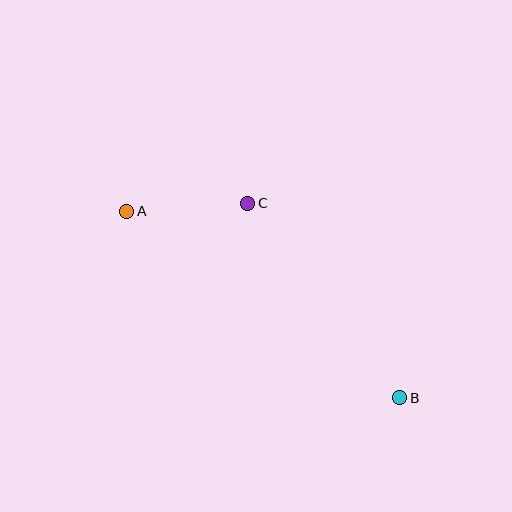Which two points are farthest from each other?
Points A and B are farthest from each other.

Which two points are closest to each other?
Points A and C are closest to each other.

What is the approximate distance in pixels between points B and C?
The distance between B and C is approximately 247 pixels.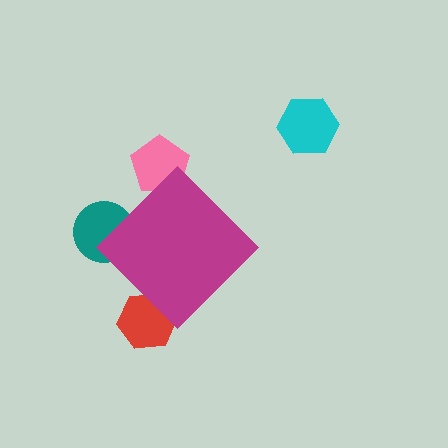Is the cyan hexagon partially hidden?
No, the cyan hexagon is fully visible.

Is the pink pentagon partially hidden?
Yes, the pink pentagon is partially hidden behind the magenta diamond.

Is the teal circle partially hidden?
Yes, the teal circle is partially hidden behind the magenta diamond.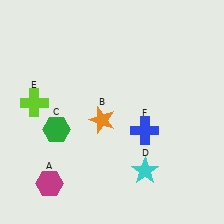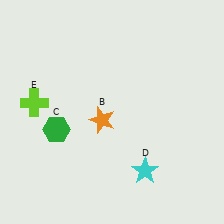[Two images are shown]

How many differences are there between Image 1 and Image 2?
There are 2 differences between the two images.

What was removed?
The blue cross (F), the magenta hexagon (A) were removed in Image 2.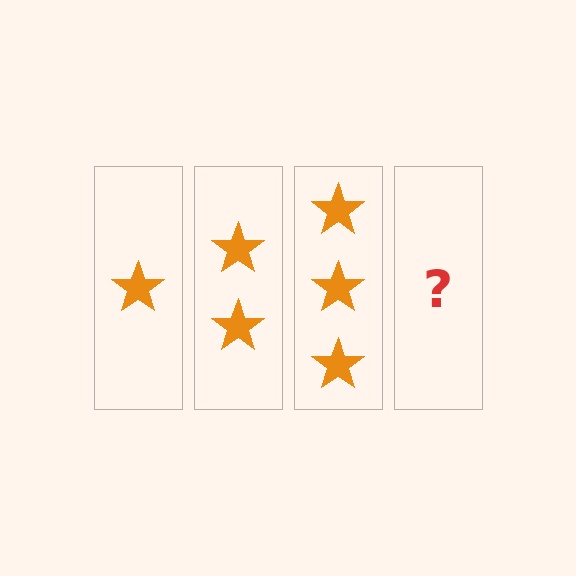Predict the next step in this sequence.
The next step is 4 stars.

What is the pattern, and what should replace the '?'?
The pattern is that each step adds one more star. The '?' should be 4 stars.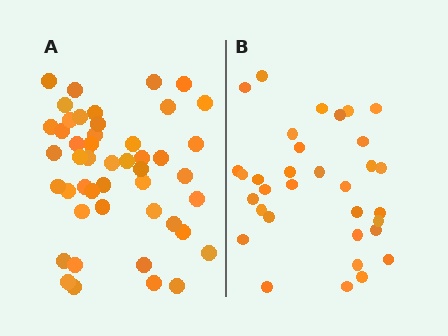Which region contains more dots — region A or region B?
Region A (the left region) has more dots.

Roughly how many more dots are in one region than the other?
Region A has approximately 15 more dots than region B.